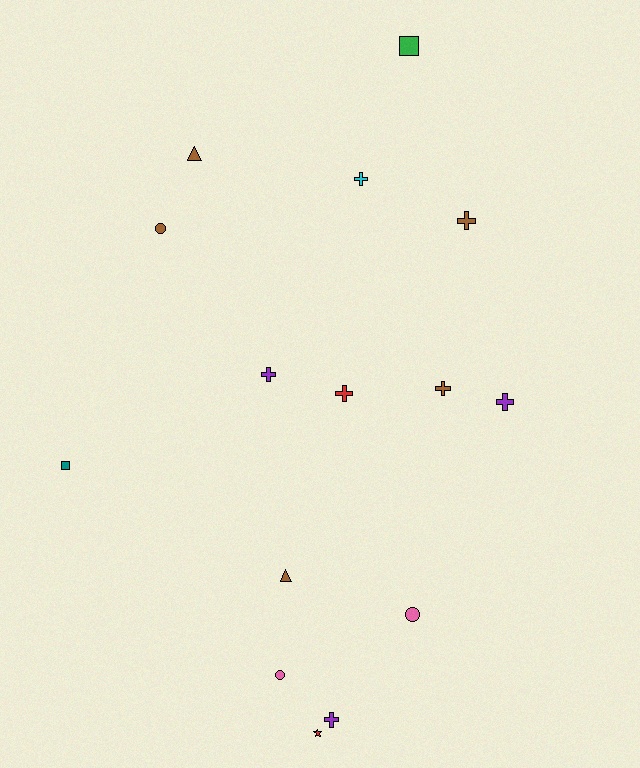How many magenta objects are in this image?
There are no magenta objects.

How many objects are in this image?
There are 15 objects.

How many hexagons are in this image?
There are no hexagons.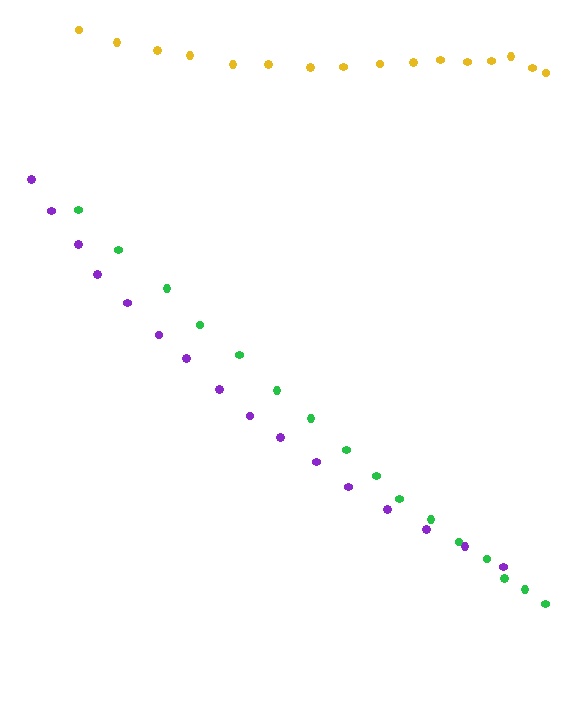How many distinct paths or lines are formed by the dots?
There are 3 distinct paths.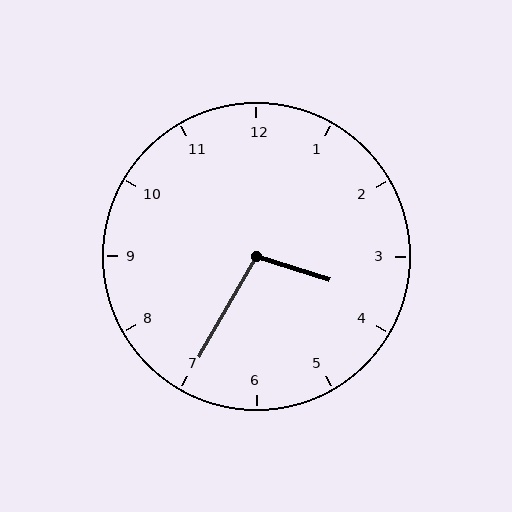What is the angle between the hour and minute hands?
Approximately 102 degrees.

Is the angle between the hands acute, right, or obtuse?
It is obtuse.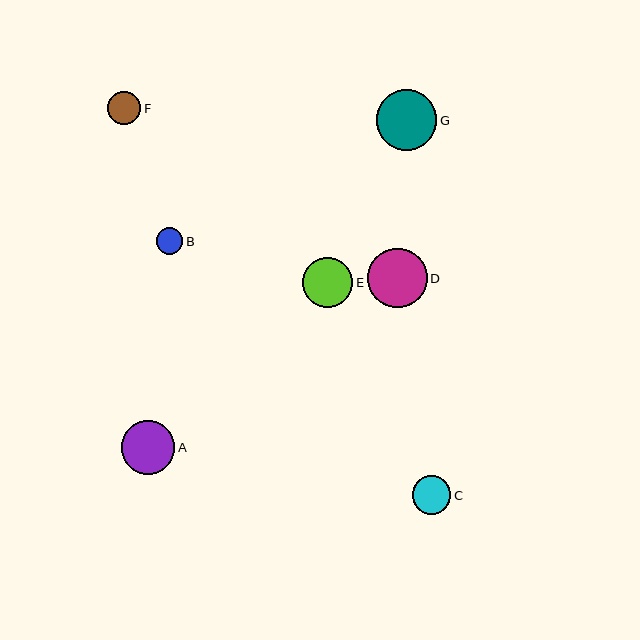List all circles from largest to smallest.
From largest to smallest: G, D, A, E, C, F, B.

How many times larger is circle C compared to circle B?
Circle C is approximately 1.4 times the size of circle B.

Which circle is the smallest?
Circle B is the smallest with a size of approximately 27 pixels.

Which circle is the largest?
Circle G is the largest with a size of approximately 60 pixels.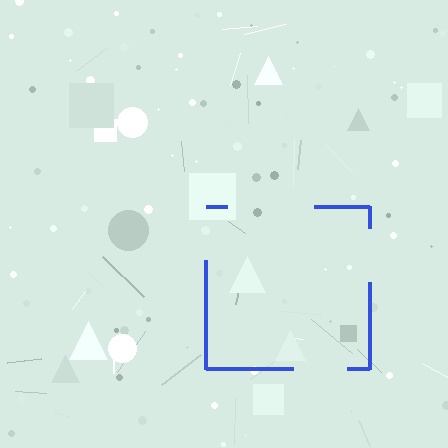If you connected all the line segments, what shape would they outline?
They would outline a square.